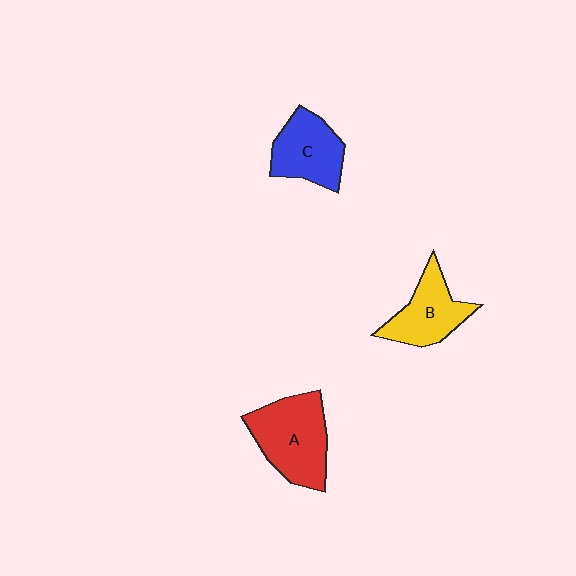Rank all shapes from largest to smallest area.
From largest to smallest: A (red), C (blue), B (yellow).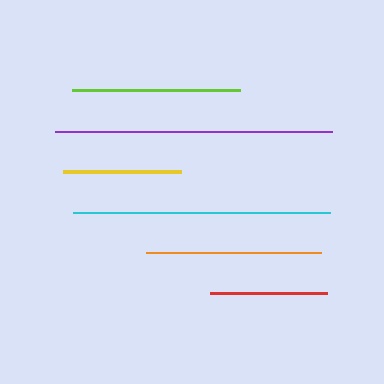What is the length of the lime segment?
The lime segment is approximately 169 pixels long.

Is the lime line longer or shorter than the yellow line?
The lime line is longer than the yellow line.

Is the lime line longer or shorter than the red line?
The lime line is longer than the red line.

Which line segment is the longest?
The purple line is the longest at approximately 277 pixels.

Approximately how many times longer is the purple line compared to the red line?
The purple line is approximately 2.4 times the length of the red line.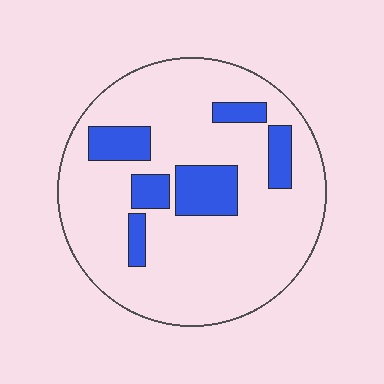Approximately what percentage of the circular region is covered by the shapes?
Approximately 20%.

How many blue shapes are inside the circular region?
6.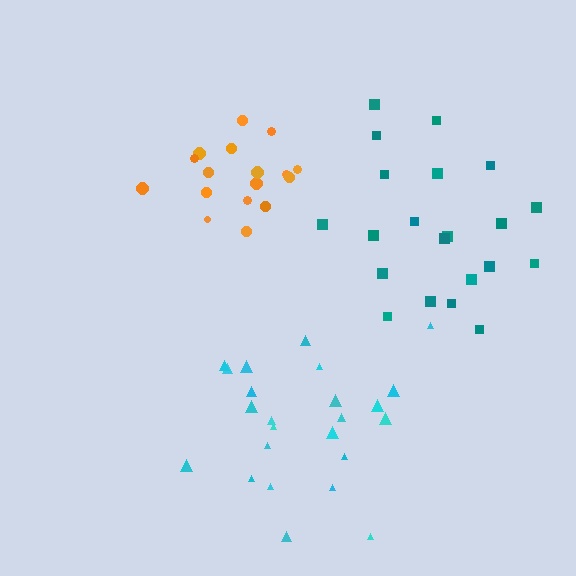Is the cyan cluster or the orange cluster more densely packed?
Orange.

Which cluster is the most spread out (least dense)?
Teal.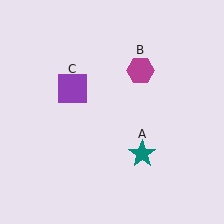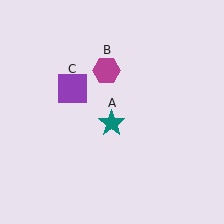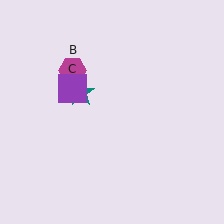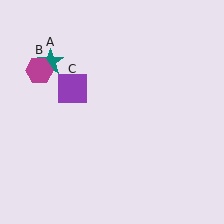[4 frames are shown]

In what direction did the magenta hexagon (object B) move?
The magenta hexagon (object B) moved left.